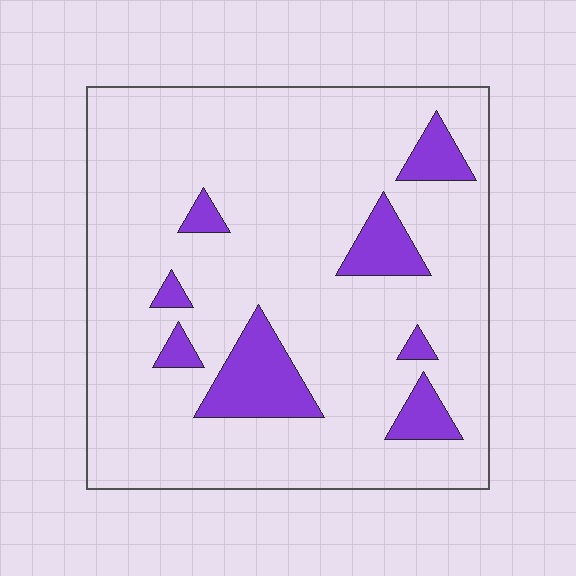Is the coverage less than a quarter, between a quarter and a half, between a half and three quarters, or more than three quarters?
Less than a quarter.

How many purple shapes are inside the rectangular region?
8.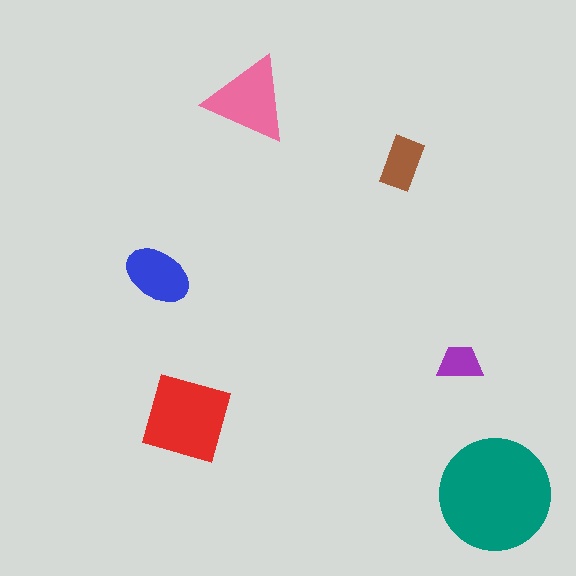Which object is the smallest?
The purple trapezoid.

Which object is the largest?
The teal circle.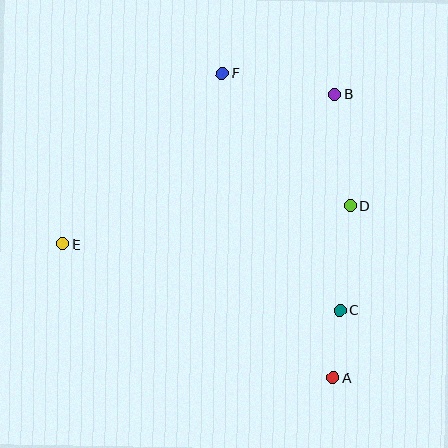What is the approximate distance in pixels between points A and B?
The distance between A and B is approximately 283 pixels.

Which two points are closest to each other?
Points A and C are closest to each other.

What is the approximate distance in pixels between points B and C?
The distance between B and C is approximately 216 pixels.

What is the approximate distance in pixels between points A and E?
The distance between A and E is approximately 302 pixels.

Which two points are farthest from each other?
Points A and F are farthest from each other.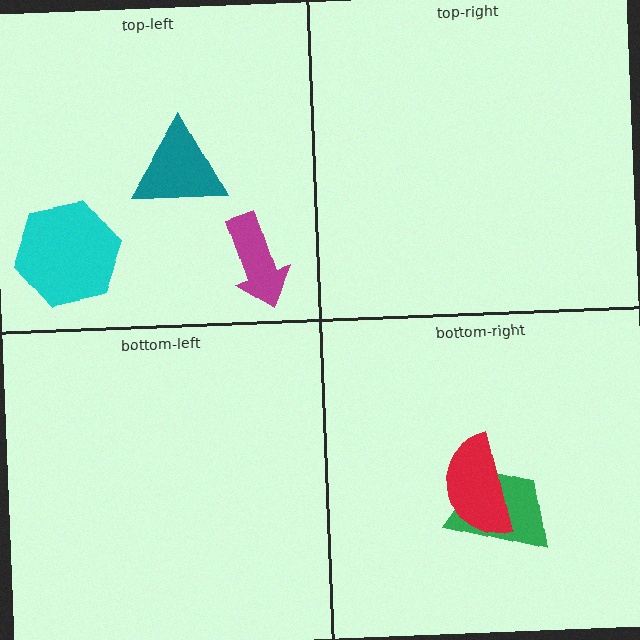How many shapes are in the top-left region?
3.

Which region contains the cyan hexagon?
The top-left region.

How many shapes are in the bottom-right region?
2.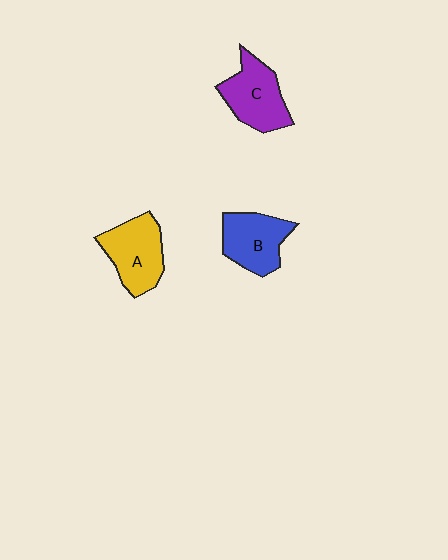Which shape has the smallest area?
Shape B (blue).